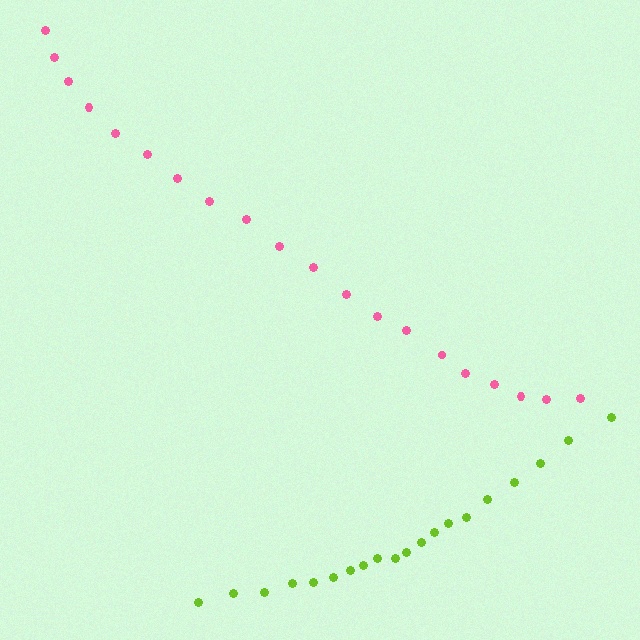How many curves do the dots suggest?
There are 2 distinct paths.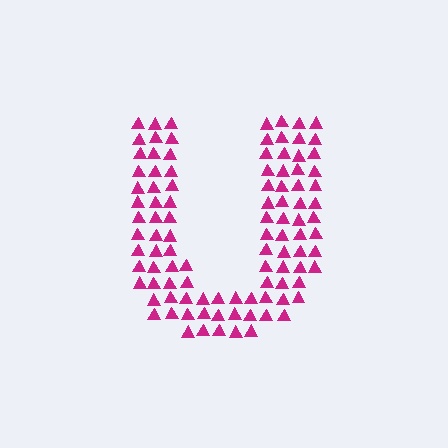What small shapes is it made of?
It is made of small triangles.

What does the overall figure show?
The overall figure shows the letter U.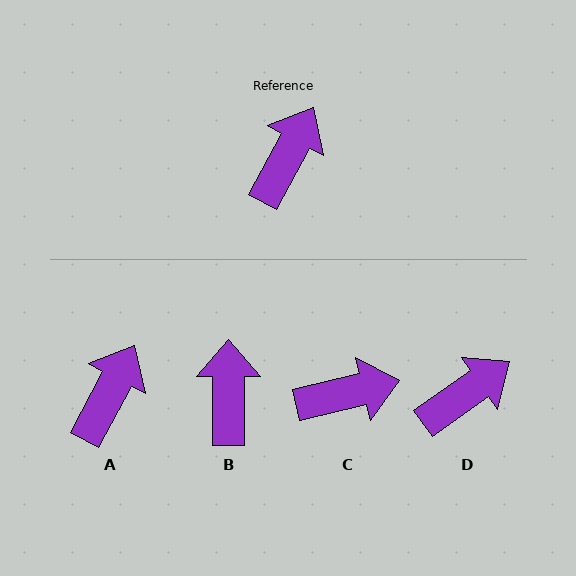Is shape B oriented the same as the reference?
No, it is off by about 29 degrees.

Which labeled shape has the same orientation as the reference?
A.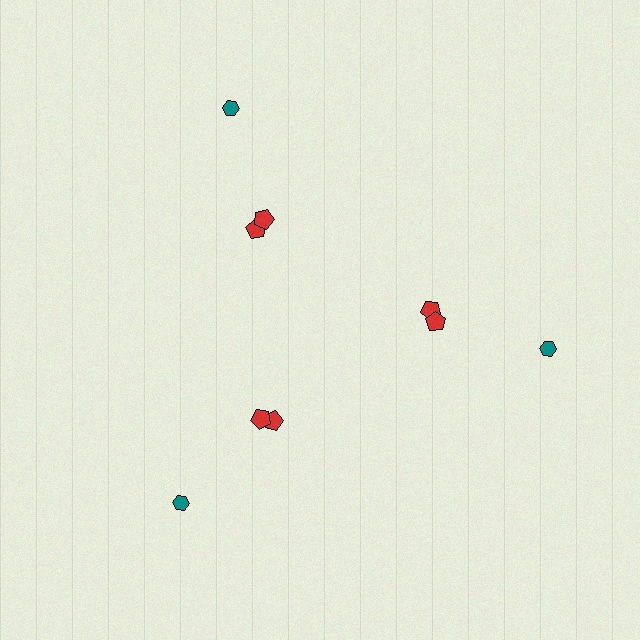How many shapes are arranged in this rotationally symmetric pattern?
There are 9 shapes, arranged in 3 groups of 3.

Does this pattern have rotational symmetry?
Yes, this pattern has 3-fold rotational symmetry. It looks the same after rotating 120 degrees around the center.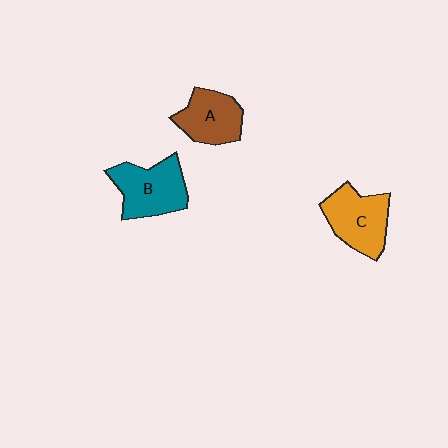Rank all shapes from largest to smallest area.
From largest to smallest: B (teal), C (orange), A (brown).